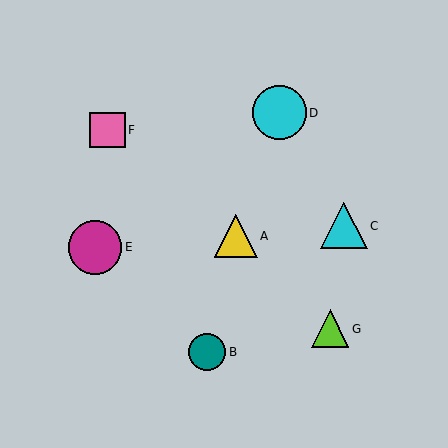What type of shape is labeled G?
Shape G is a lime triangle.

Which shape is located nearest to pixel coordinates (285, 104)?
The cyan circle (labeled D) at (279, 113) is nearest to that location.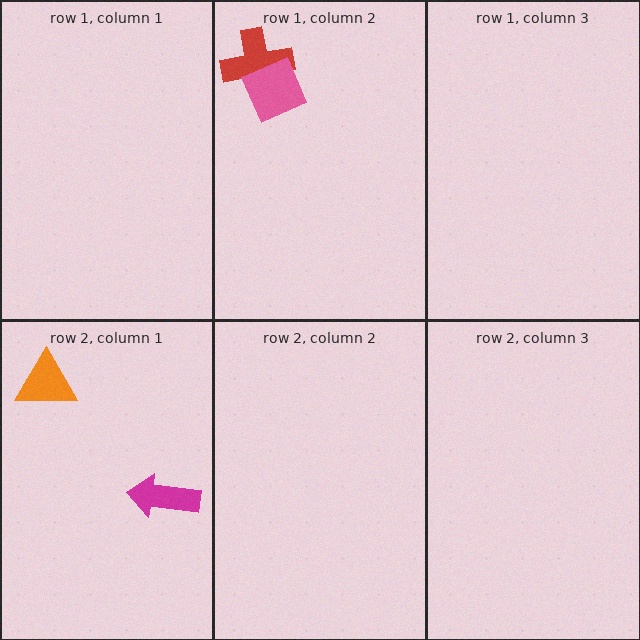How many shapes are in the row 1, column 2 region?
2.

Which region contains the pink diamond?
The row 1, column 2 region.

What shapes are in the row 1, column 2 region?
The red cross, the pink diamond.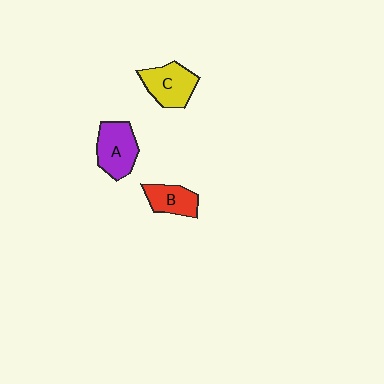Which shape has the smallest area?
Shape B (red).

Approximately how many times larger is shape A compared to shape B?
Approximately 1.4 times.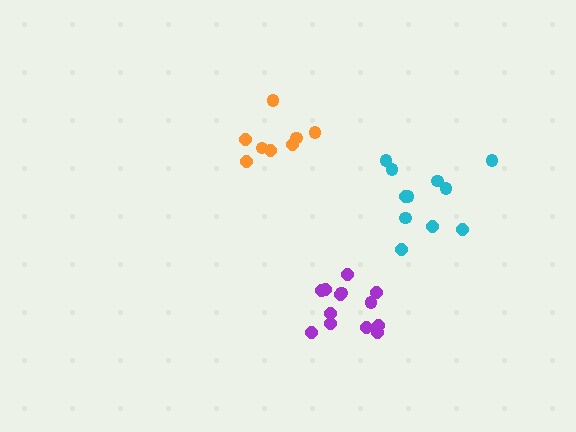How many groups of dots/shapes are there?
There are 3 groups.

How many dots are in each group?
Group 1: 11 dots, Group 2: 13 dots, Group 3: 8 dots (32 total).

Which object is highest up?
The orange cluster is topmost.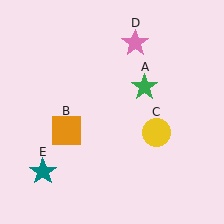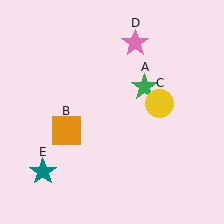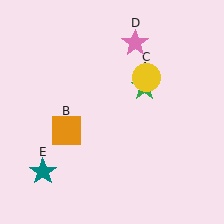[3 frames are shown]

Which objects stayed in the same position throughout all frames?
Green star (object A) and orange square (object B) and pink star (object D) and teal star (object E) remained stationary.